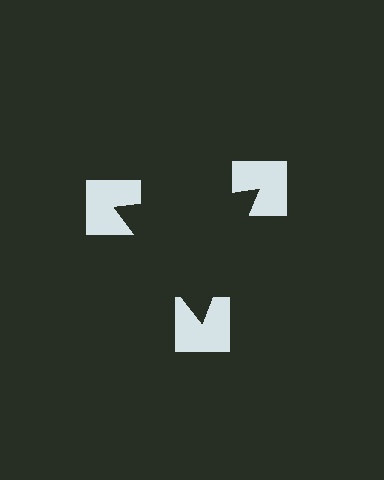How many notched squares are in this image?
There are 3 — one at each vertex of the illusory triangle.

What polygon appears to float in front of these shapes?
An illusory triangle — its edges are inferred from the aligned wedge cuts in the notched squares, not physically drawn.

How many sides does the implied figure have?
3 sides.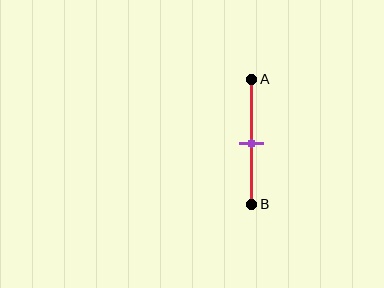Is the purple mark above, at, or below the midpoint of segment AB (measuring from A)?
The purple mark is approximately at the midpoint of segment AB.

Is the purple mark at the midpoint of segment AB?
Yes, the mark is approximately at the midpoint.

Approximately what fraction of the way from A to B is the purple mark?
The purple mark is approximately 50% of the way from A to B.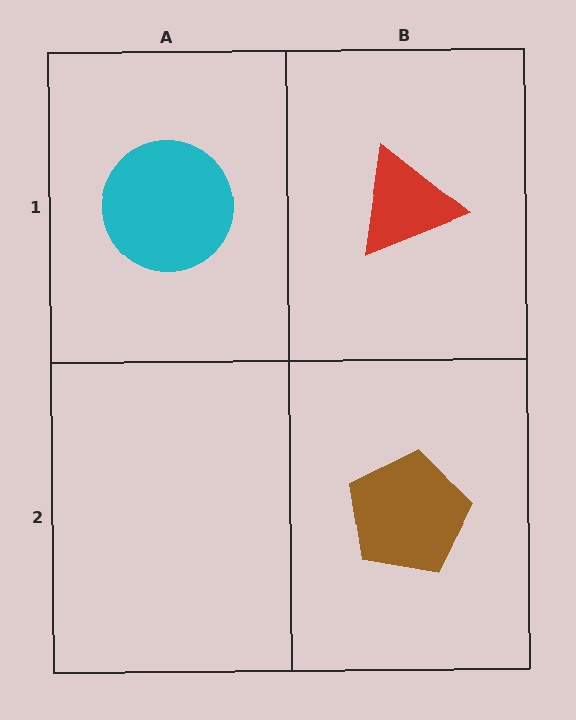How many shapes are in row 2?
1 shape.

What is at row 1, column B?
A red triangle.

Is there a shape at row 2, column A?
No, that cell is empty.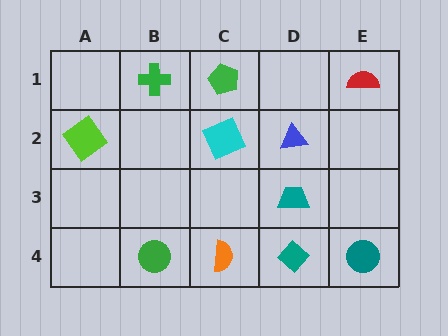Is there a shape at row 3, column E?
No, that cell is empty.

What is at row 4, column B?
A green circle.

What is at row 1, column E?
A red semicircle.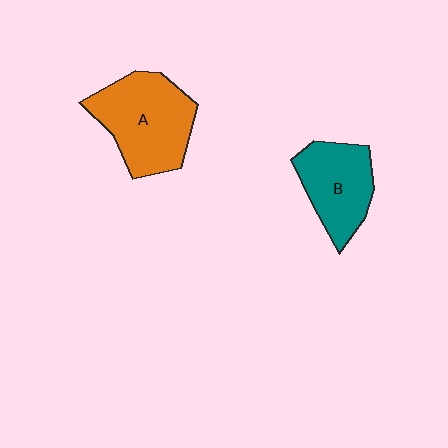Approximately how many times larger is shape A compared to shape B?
Approximately 1.4 times.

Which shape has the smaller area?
Shape B (teal).